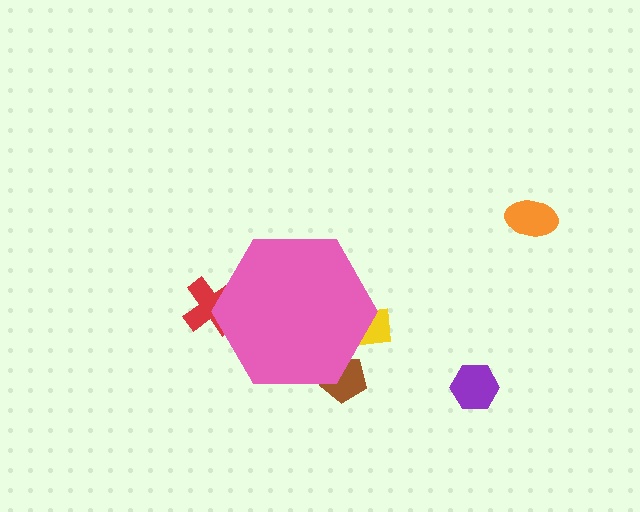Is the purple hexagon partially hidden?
No, the purple hexagon is fully visible.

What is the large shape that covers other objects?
A pink hexagon.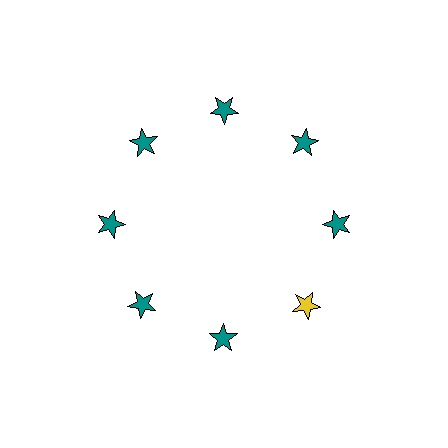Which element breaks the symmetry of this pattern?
The yellow star at roughly the 4 o'clock position breaks the symmetry. All other shapes are teal stars.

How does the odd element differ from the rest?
It has a different color: yellow instead of teal.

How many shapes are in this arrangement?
There are 8 shapes arranged in a ring pattern.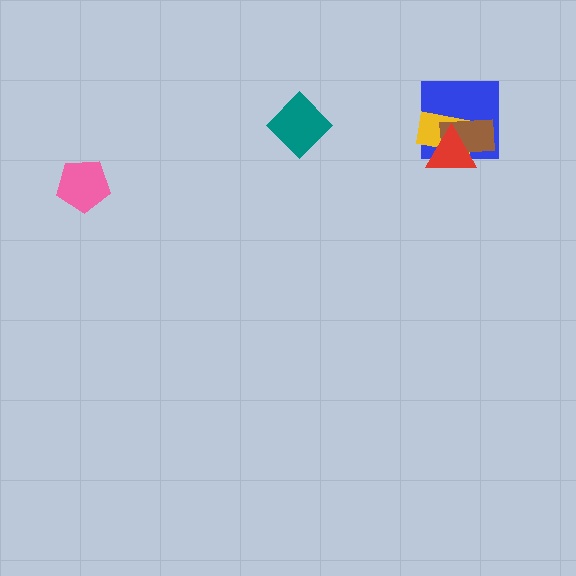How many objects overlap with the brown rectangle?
3 objects overlap with the brown rectangle.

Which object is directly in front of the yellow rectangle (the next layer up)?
The brown rectangle is directly in front of the yellow rectangle.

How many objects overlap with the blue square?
3 objects overlap with the blue square.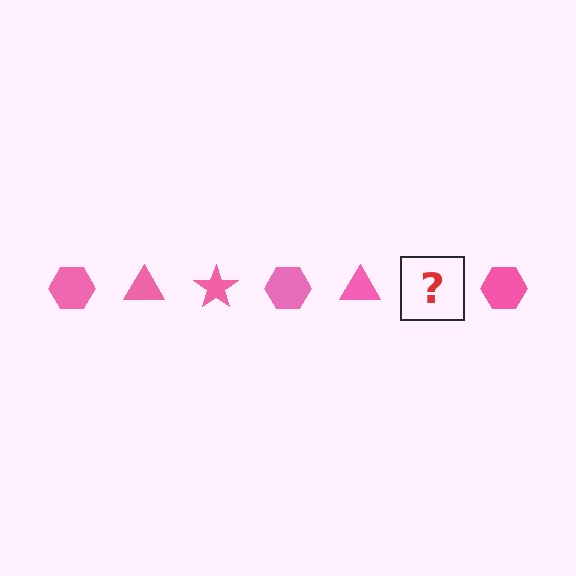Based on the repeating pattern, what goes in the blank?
The blank should be a pink star.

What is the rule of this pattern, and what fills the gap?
The rule is that the pattern cycles through hexagon, triangle, star shapes in pink. The gap should be filled with a pink star.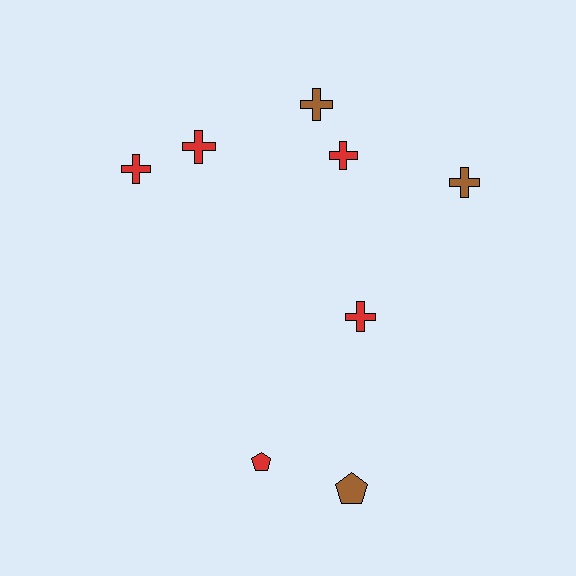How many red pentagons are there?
There is 1 red pentagon.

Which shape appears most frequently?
Cross, with 6 objects.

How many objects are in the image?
There are 8 objects.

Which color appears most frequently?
Red, with 5 objects.